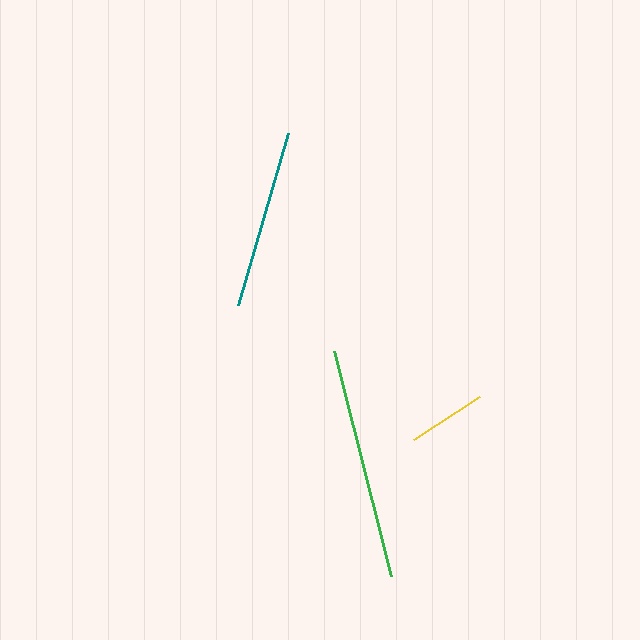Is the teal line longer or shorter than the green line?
The green line is longer than the teal line.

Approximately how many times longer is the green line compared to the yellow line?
The green line is approximately 2.9 times the length of the yellow line.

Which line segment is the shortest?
The yellow line is the shortest at approximately 79 pixels.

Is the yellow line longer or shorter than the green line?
The green line is longer than the yellow line.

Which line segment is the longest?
The green line is the longest at approximately 232 pixels.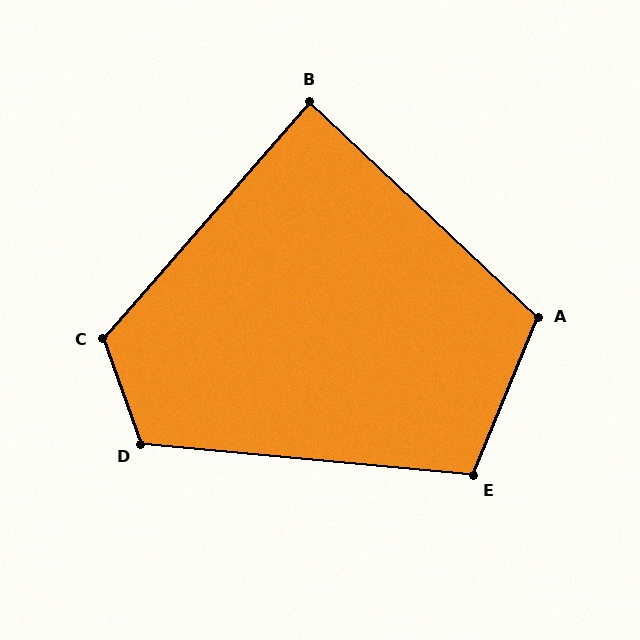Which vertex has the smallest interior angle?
B, at approximately 88 degrees.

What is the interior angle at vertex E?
Approximately 107 degrees (obtuse).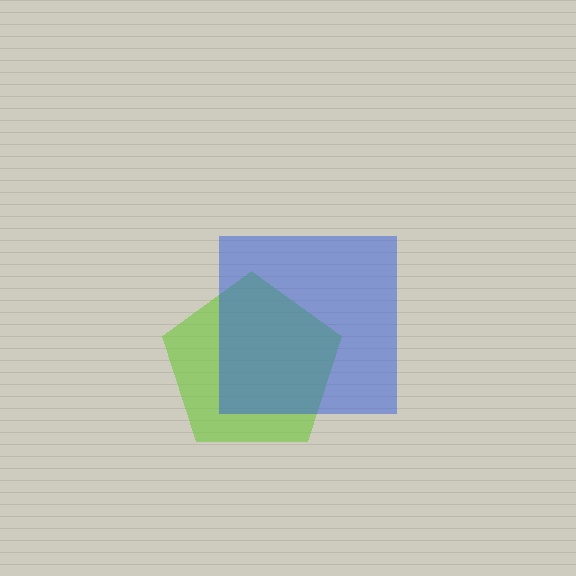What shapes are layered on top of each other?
The layered shapes are: a lime pentagon, a blue square.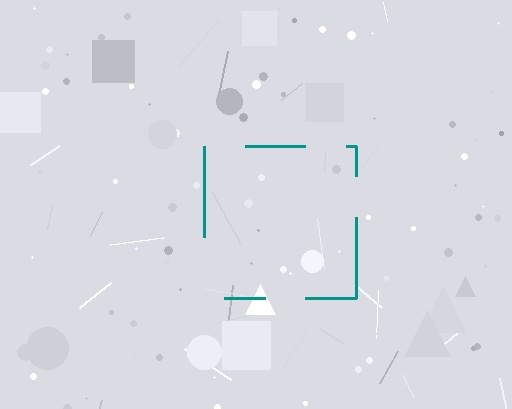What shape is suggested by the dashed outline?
The dashed outline suggests a square.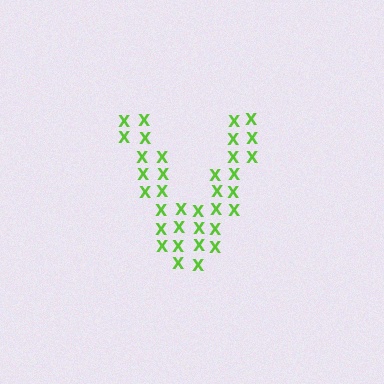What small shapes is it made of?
It is made of small letter X's.